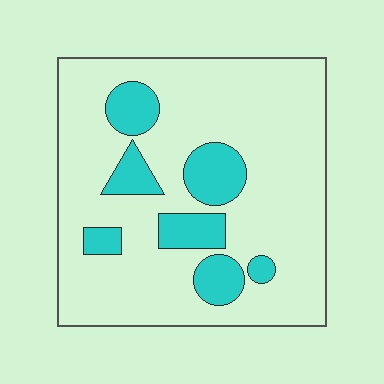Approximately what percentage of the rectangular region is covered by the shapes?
Approximately 20%.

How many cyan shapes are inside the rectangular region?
7.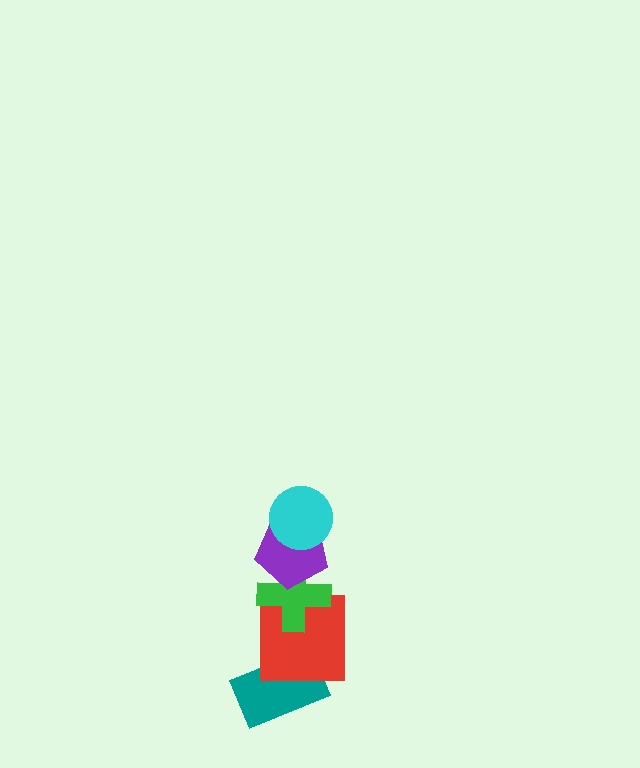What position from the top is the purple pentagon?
The purple pentagon is 2nd from the top.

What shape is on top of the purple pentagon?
The cyan circle is on top of the purple pentagon.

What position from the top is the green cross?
The green cross is 3rd from the top.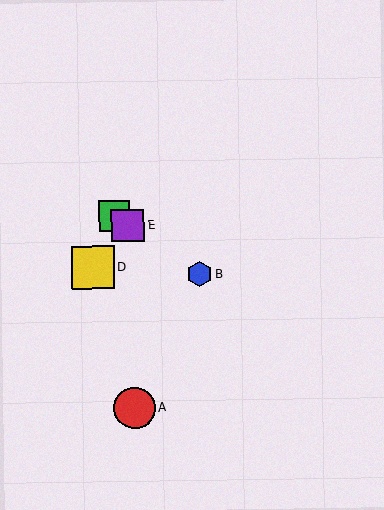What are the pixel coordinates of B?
Object B is at (200, 274).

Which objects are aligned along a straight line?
Objects B, C, E are aligned along a straight line.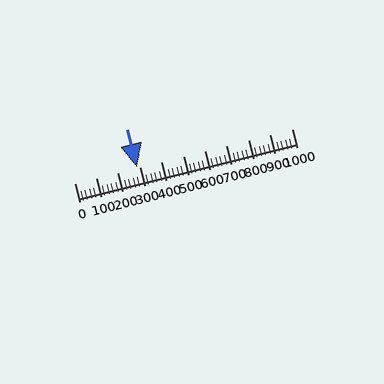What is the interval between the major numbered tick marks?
The major tick marks are spaced 100 units apart.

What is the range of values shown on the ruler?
The ruler shows values from 0 to 1000.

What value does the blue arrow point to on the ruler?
The blue arrow points to approximately 286.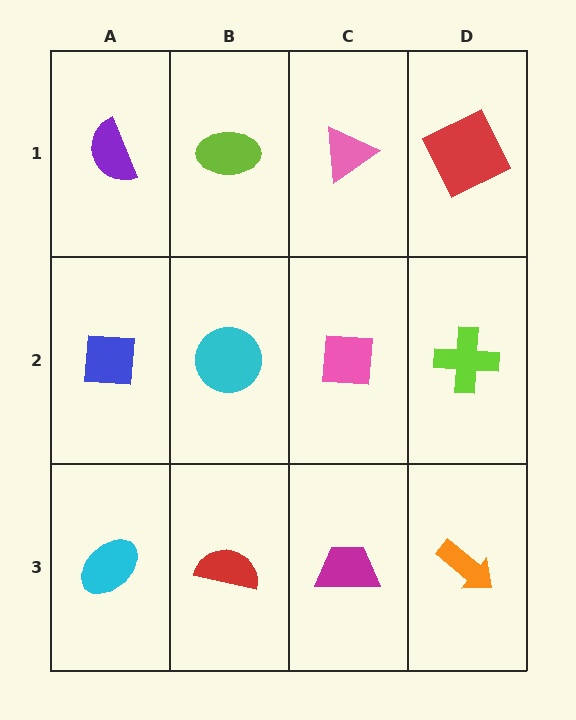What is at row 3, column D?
An orange arrow.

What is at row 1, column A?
A purple semicircle.